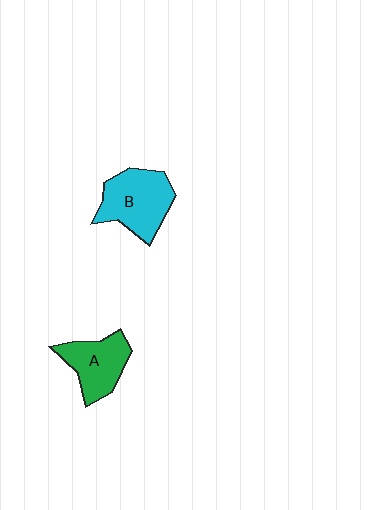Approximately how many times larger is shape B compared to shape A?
Approximately 1.2 times.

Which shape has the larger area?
Shape B (cyan).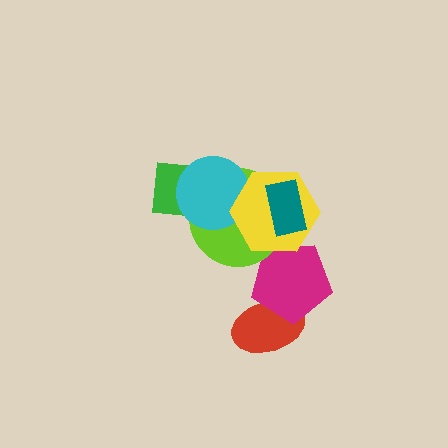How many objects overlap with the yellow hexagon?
4 objects overlap with the yellow hexagon.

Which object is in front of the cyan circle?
The yellow hexagon is in front of the cyan circle.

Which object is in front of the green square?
The cyan circle is in front of the green square.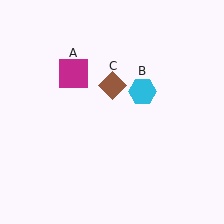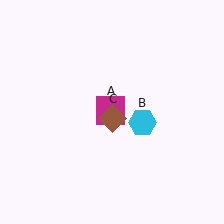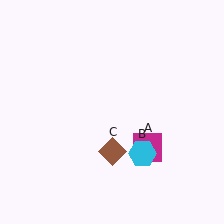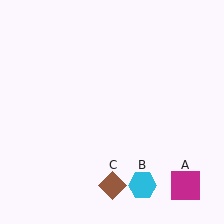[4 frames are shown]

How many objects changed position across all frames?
3 objects changed position: magenta square (object A), cyan hexagon (object B), brown diamond (object C).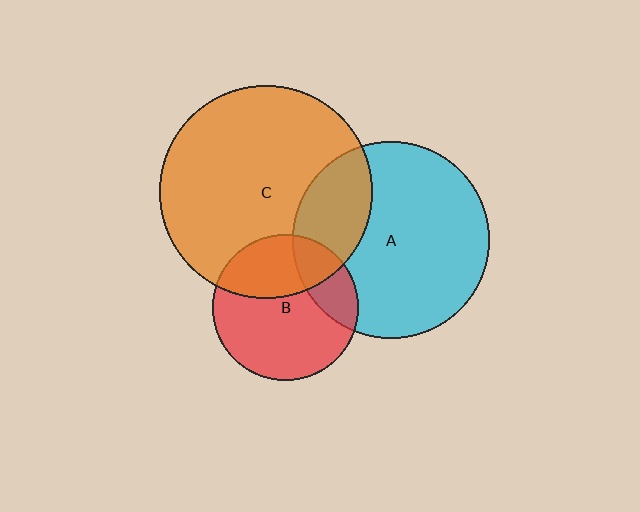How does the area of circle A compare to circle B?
Approximately 1.8 times.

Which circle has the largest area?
Circle C (orange).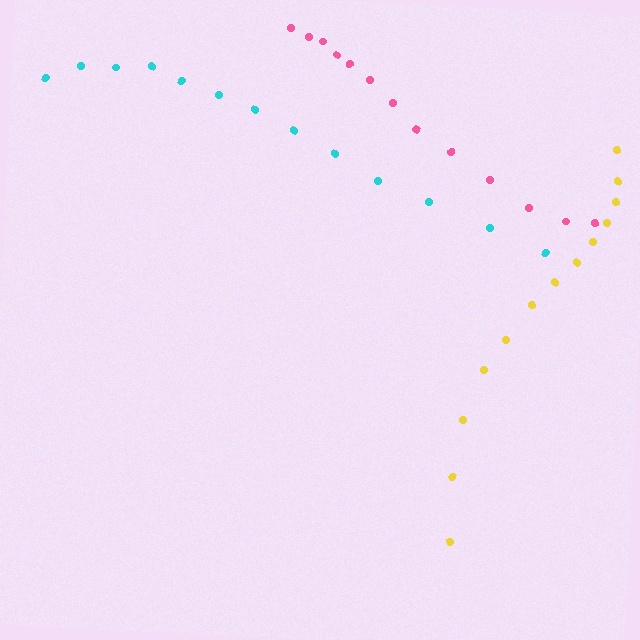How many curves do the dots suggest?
There are 3 distinct paths.